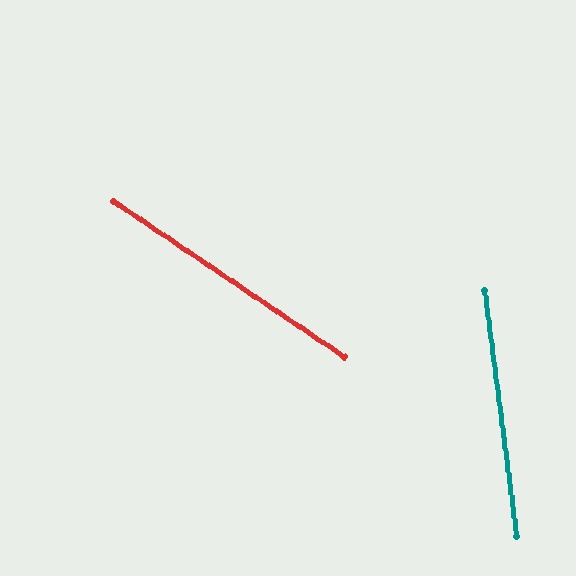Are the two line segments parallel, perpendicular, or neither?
Neither parallel nor perpendicular — they differ by about 48°.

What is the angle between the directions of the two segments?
Approximately 48 degrees.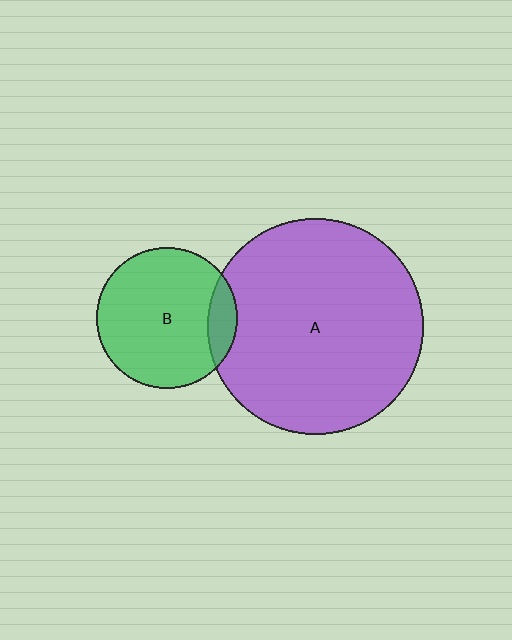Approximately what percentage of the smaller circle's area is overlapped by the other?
Approximately 15%.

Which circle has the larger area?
Circle A (purple).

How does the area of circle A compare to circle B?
Approximately 2.4 times.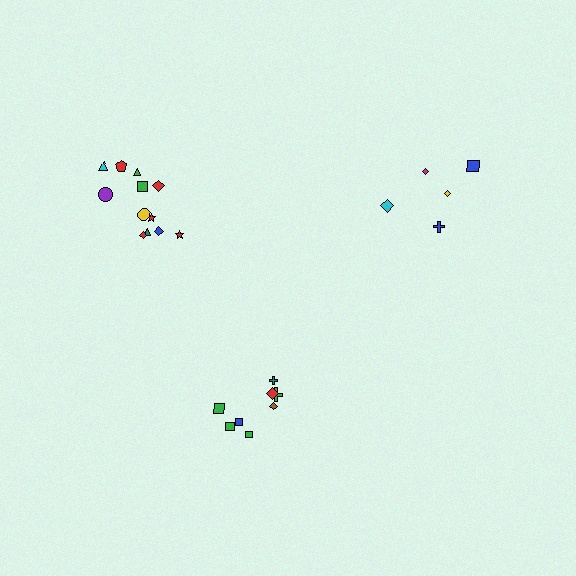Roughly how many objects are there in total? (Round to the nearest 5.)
Roughly 25 objects in total.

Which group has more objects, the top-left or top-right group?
The top-left group.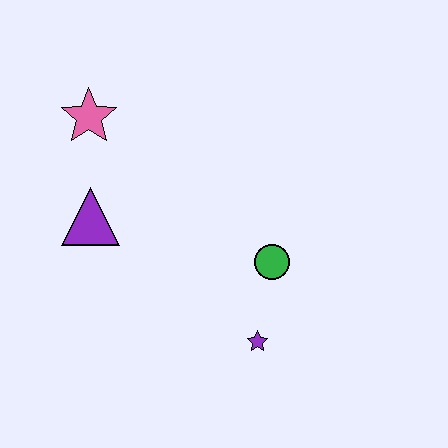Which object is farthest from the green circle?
The pink star is farthest from the green circle.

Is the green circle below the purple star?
No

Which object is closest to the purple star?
The green circle is closest to the purple star.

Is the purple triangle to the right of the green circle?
No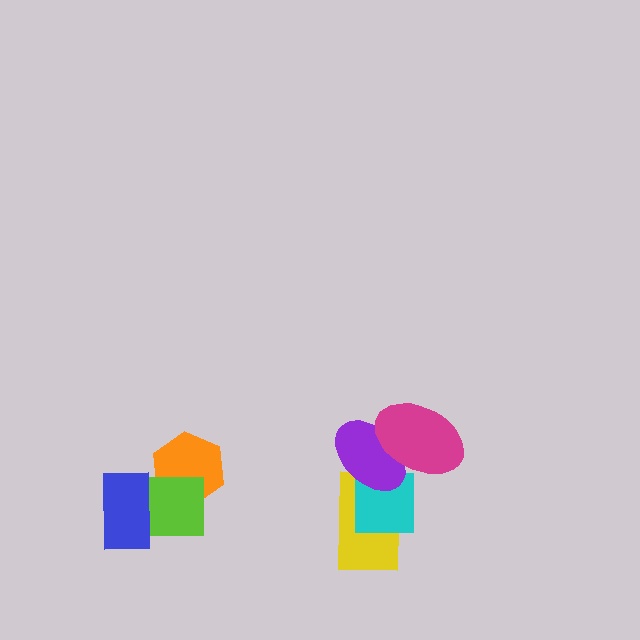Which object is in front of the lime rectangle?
The blue rectangle is in front of the lime rectangle.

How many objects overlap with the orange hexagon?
1 object overlaps with the orange hexagon.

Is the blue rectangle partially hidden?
No, no other shape covers it.